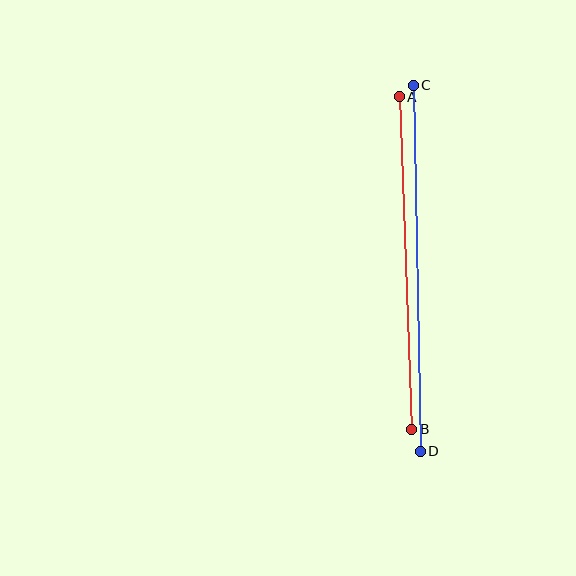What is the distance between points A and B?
The distance is approximately 333 pixels.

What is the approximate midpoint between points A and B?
The midpoint is at approximately (405, 263) pixels.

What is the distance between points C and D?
The distance is approximately 366 pixels.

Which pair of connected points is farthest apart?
Points C and D are farthest apart.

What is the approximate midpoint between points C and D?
The midpoint is at approximately (417, 268) pixels.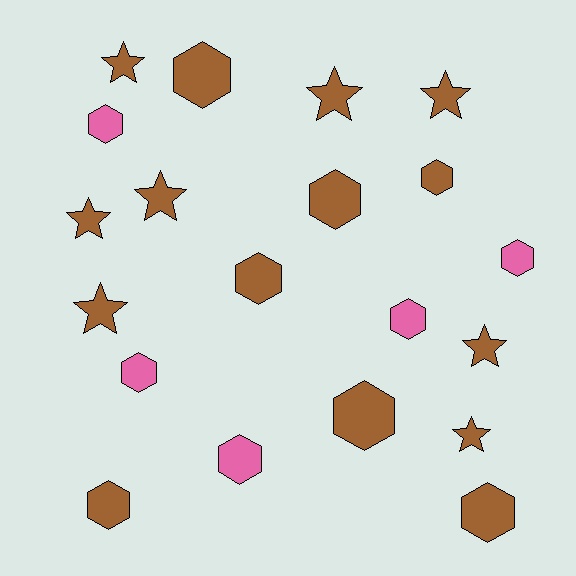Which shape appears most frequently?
Hexagon, with 12 objects.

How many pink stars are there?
There are no pink stars.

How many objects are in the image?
There are 20 objects.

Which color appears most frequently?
Brown, with 15 objects.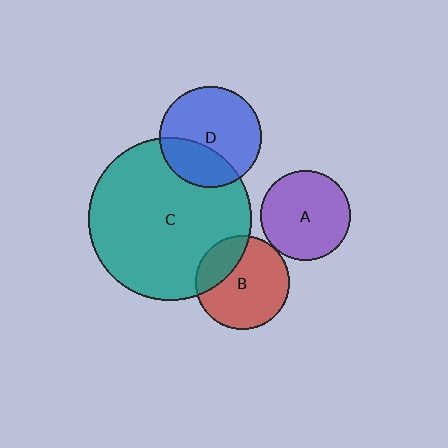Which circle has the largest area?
Circle C (teal).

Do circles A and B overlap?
Yes.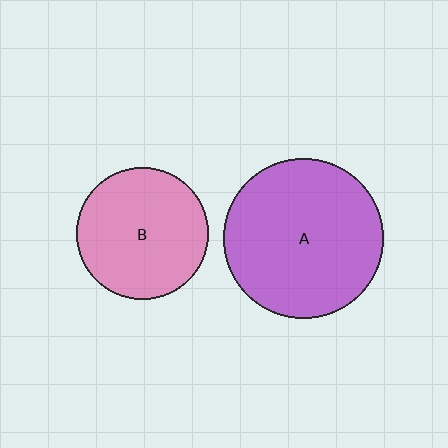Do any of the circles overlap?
No, none of the circles overlap.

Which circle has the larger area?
Circle A (purple).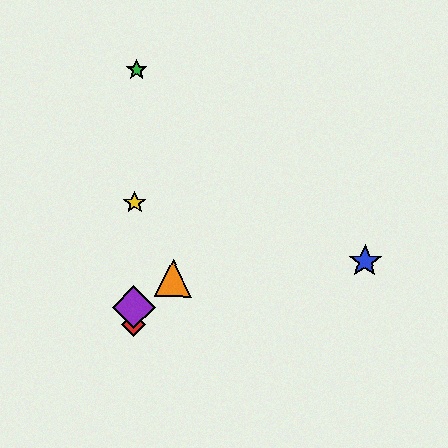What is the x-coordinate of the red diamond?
The red diamond is at x≈133.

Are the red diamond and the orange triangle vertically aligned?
No, the red diamond is at x≈133 and the orange triangle is at x≈173.